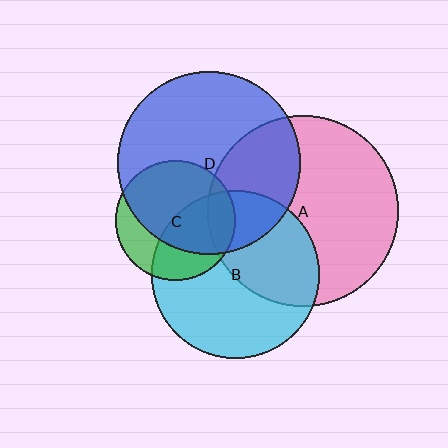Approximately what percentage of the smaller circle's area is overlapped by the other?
Approximately 45%.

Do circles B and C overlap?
Yes.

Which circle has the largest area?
Circle A (pink).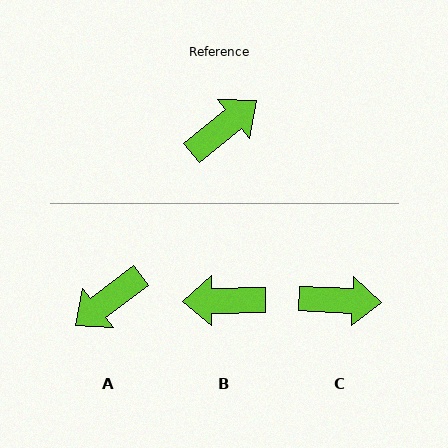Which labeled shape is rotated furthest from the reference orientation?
A, about 179 degrees away.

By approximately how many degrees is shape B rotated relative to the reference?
Approximately 142 degrees counter-clockwise.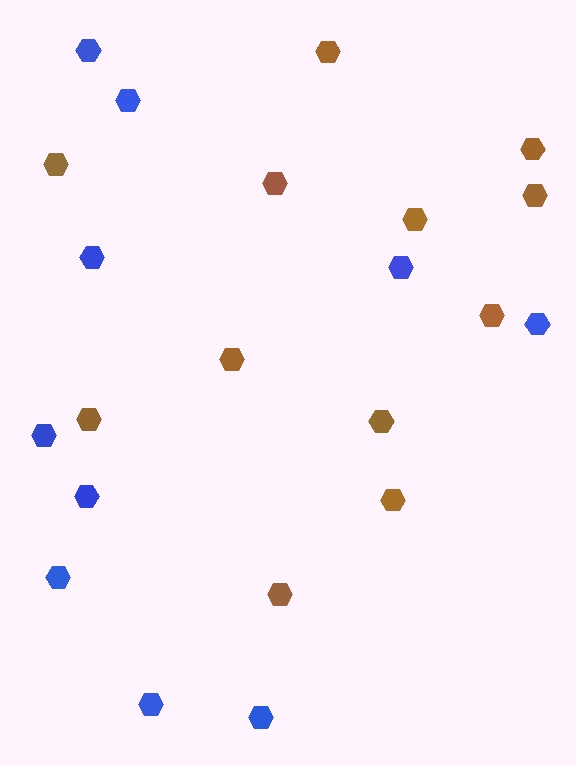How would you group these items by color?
There are 2 groups: one group of blue hexagons (10) and one group of brown hexagons (12).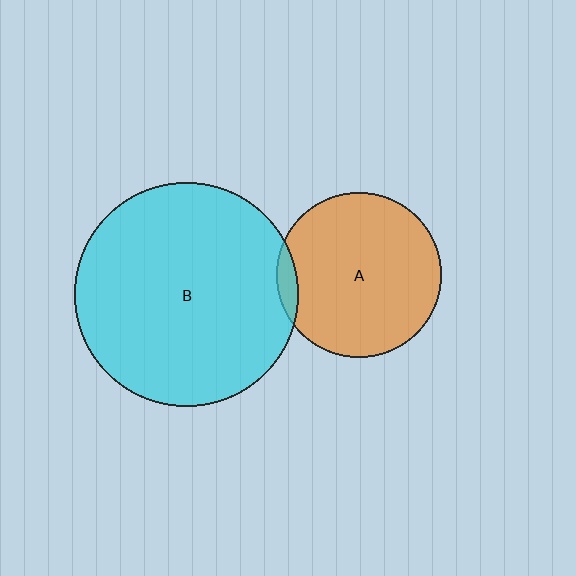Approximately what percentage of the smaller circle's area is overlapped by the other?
Approximately 5%.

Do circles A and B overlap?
Yes.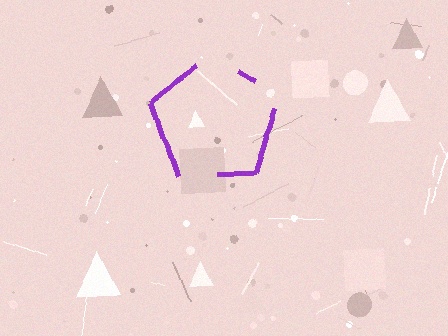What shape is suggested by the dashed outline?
The dashed outline suggests a pentagon.